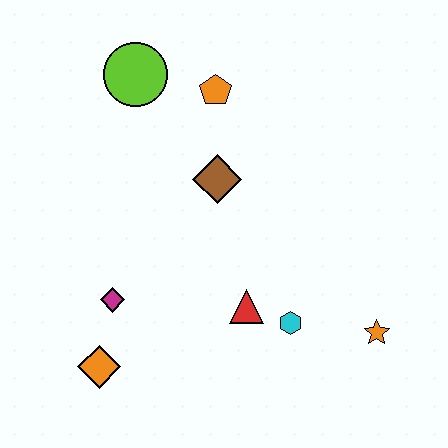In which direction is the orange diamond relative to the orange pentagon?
The orange diamond is below the orange pentagon.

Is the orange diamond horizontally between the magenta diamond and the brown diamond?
No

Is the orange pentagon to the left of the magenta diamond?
No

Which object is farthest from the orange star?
The lime circle is farthest from the orange star.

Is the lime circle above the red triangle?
Yes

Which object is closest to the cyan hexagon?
The red triangle is closest to the cyan hexagon.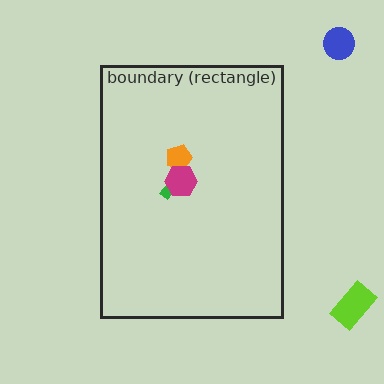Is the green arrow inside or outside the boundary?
Inside.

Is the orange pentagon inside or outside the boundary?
Inside.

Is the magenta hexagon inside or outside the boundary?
Inside.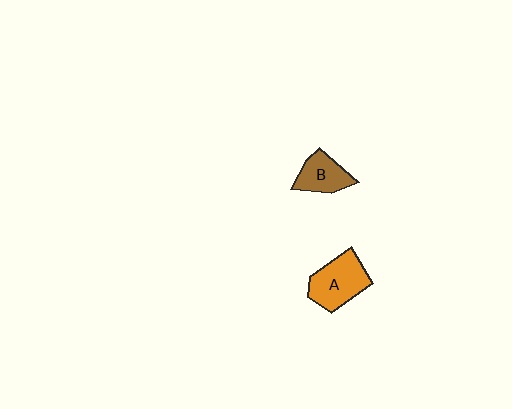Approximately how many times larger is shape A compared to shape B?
Approximately 1.4 times.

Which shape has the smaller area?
Shape B (brown).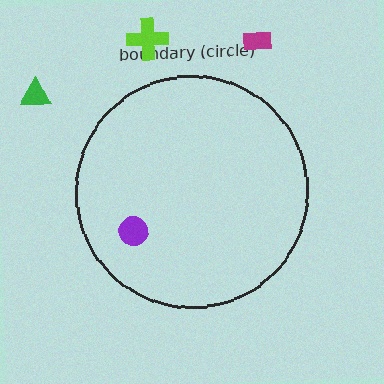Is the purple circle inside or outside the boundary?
Inside.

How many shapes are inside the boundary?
1 inside, 3 outside.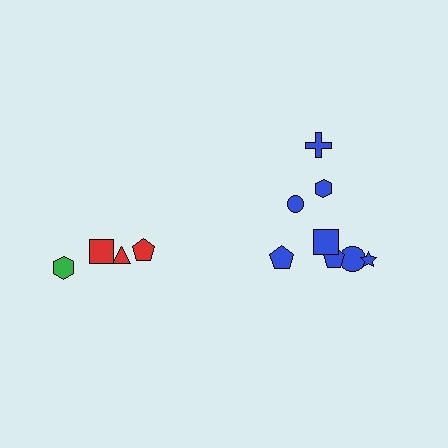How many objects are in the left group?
There are 4 objects.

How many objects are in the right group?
There are 8 objects.